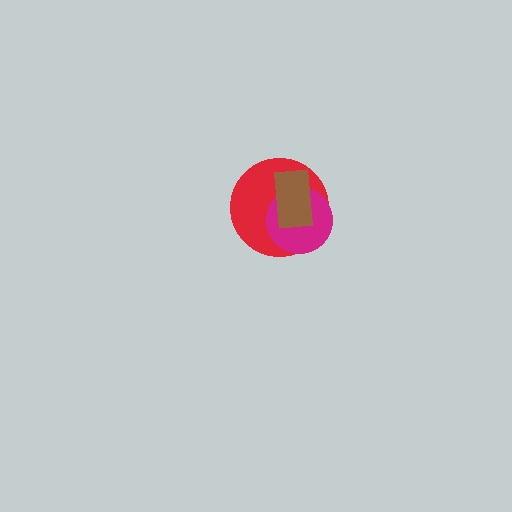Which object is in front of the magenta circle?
The brown rectangle is in front of the magenta circle.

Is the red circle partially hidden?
Yes, it is partially covered by another shape.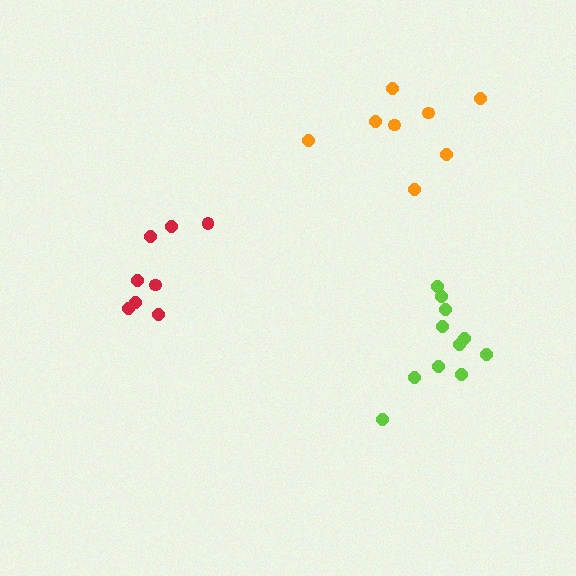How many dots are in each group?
Group 1: 8 dots, Group 2: 8 dots, Group 3: 11 dots (27 total).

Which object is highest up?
The orange cluster is topmost.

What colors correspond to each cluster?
The clusters are colored: red, orange, lime.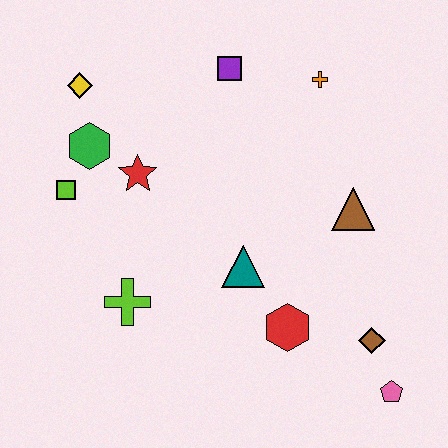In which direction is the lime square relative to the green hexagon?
The lime square is below the green hexagon.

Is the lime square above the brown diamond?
Yes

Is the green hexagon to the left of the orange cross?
Yes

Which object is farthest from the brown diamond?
The yellow diamond is farthest from the brown diamond.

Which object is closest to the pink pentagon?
The brown diamond is closest to the pink pentagon.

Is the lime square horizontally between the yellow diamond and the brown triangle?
No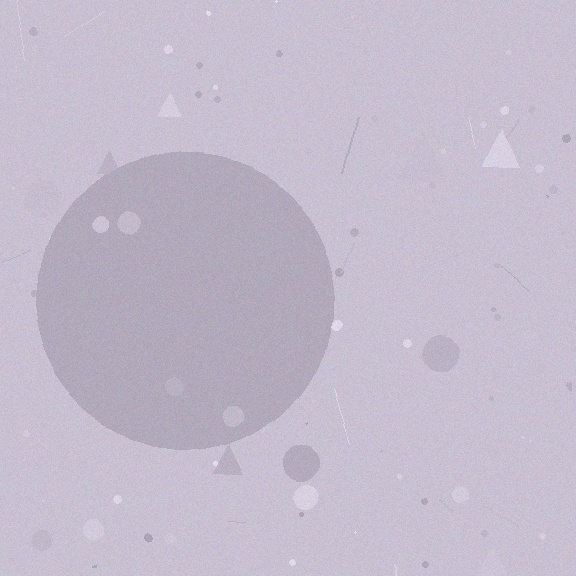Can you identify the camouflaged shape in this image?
The camouflaged shape is a circle.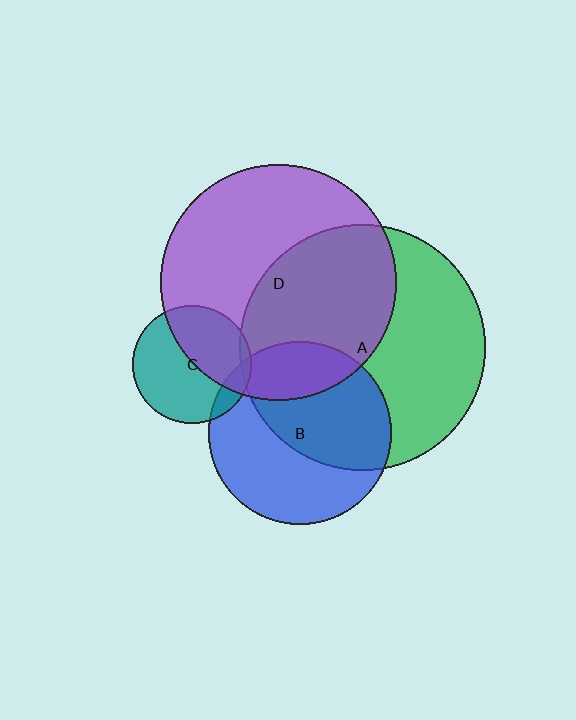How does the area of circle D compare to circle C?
Approximately 3.9 times.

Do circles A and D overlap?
Yes.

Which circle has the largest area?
Circle A (green).